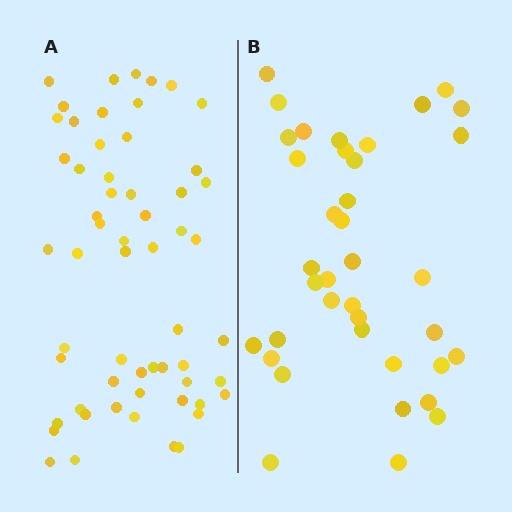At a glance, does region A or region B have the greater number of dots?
Region A (the left region) has more dots.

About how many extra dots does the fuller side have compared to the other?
Region A has approximately 20 more dots than region B.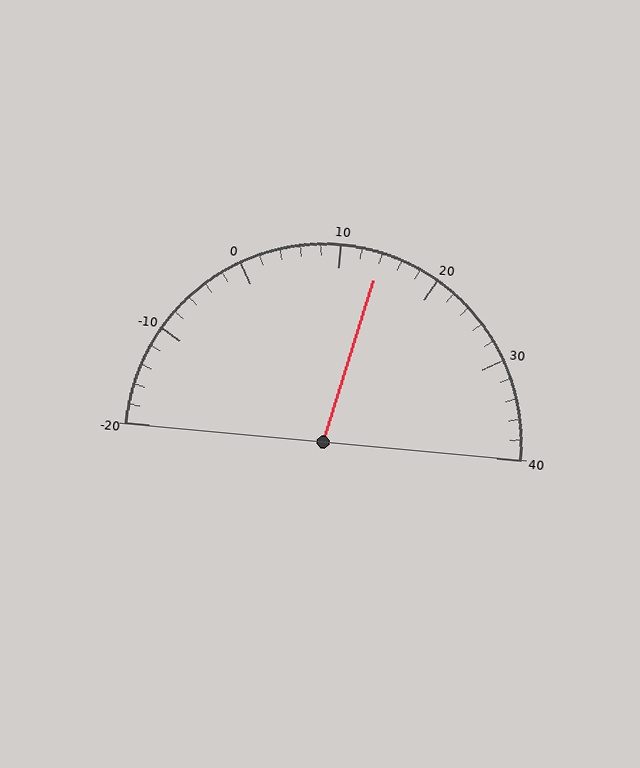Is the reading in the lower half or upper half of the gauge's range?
The reading is in the upper half of the range (-20 to 40).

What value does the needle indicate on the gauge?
The needle indicates approximately 14.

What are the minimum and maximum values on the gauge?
The gauge ranges from -20 to 40.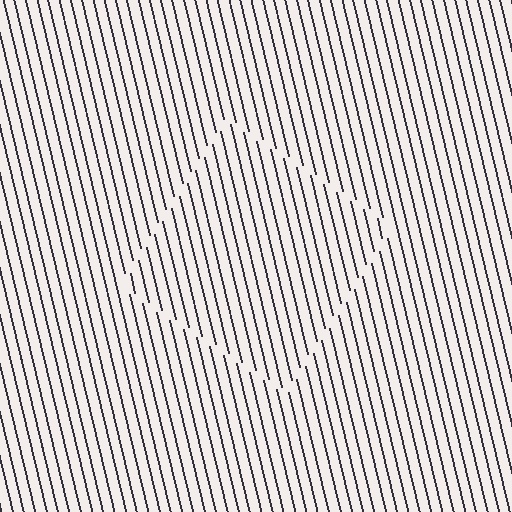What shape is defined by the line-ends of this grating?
An illusory square. The interior of the shape contains the same grating, shifted by half a period — the contour is defined by the phase discontinuity where line-ends from the inner and outer gratings abut.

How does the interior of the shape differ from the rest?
The interior of the shape contains the same grating, shifted by half a period — the contour is defined by the phase discontinuity where line-ends from the inner and outer gratings abut.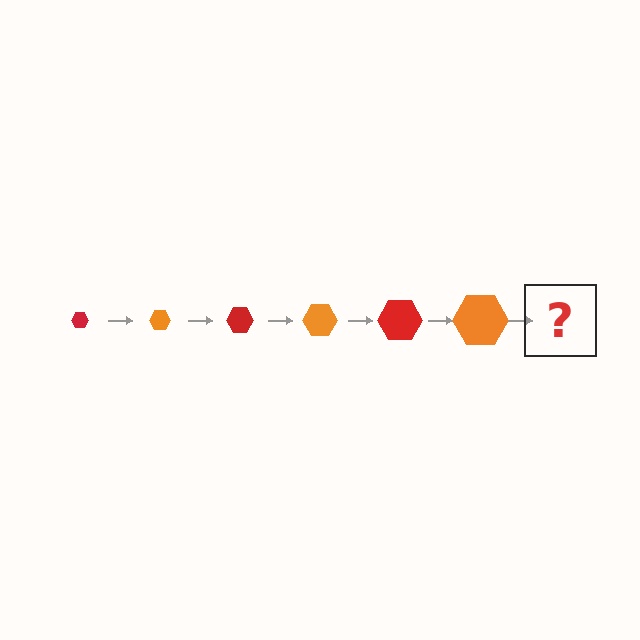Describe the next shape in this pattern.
It should be a red hexagon, larger than the previous one.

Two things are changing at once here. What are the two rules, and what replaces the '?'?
The two rules are that the hexagon grows larger each step and the color cycles through red and orange. The '?' should be a red hexagon, larger than the previous one.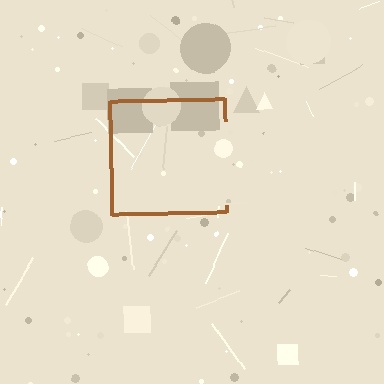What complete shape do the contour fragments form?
The contour fragments form a square.